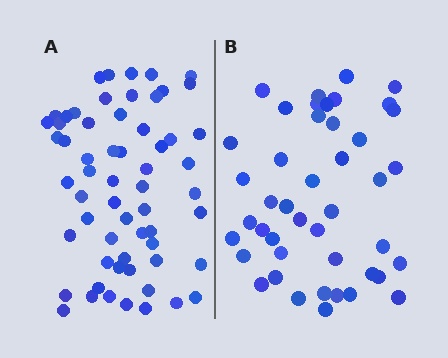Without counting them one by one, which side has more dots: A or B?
Region A (the left region) has more dots.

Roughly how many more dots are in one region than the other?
Region A has approximately 15 more dots than region B.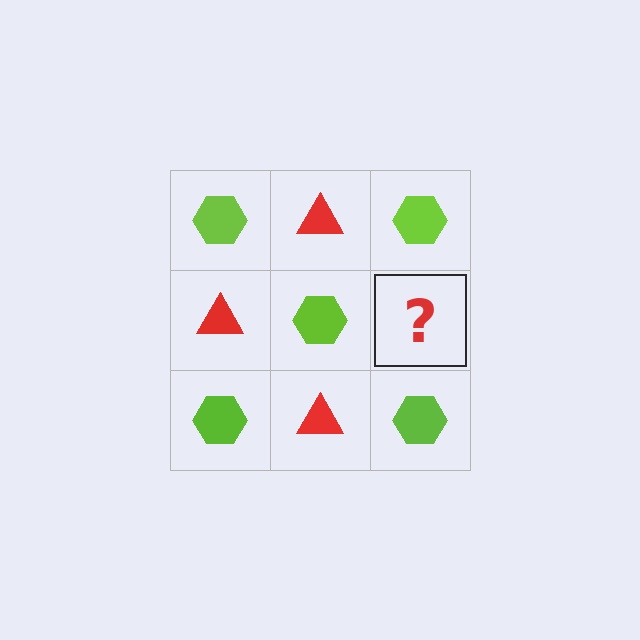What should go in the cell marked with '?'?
The missing cell should contain a red triangle.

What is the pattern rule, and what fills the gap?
The rule is that it alternates lime hexagon and red triangle in a checkerboard pattern. The gap should be filled with a red triangle.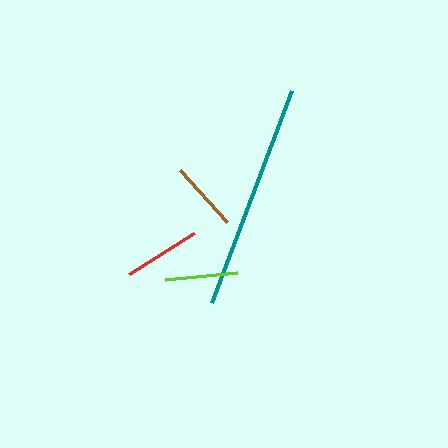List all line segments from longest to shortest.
From longest to shortest: teal, red, lime, brown.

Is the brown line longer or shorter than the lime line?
The lime line is longer than the brown line.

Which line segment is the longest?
The teal line is the longest at approximately 227 pixels.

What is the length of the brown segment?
The brown segment is approximately 70 pixels long.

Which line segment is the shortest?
The brown line is the shortest at approximately 70 pixels.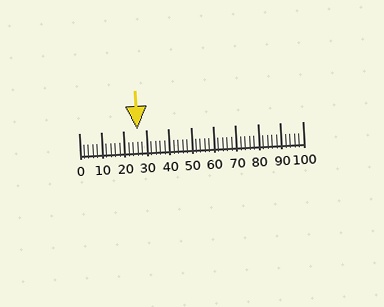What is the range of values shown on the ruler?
The ruler shows values from 0 to 100.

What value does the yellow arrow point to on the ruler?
The yellow arrow points to approximately 26.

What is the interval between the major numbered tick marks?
The major tick marks are spaced 10 units apart.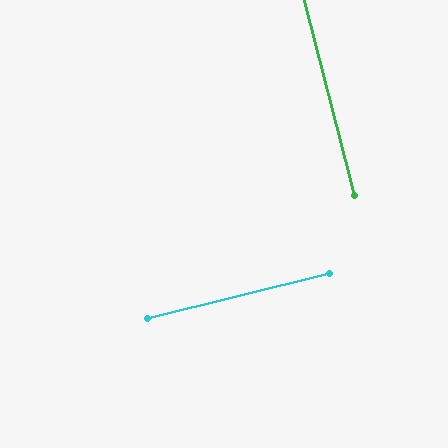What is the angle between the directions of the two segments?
Approximately 89 degrees.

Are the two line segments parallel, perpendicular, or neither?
Perpendicular — they meet at approximately 89°.